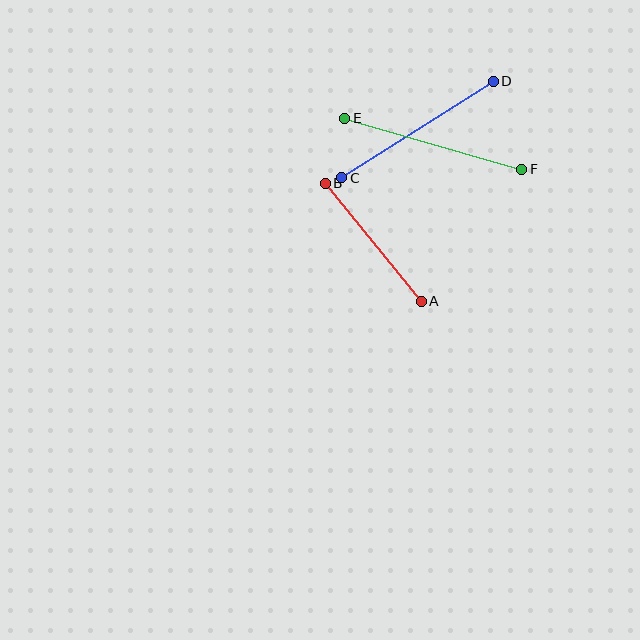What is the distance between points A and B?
The distance is approximately 152 pixels.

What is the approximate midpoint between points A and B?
The midpoint is at approximately (373, 242) pixels.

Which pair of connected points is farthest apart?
Points E and F are farthest apart.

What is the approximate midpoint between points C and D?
The midpoint is at approximately (418, 129) pixels.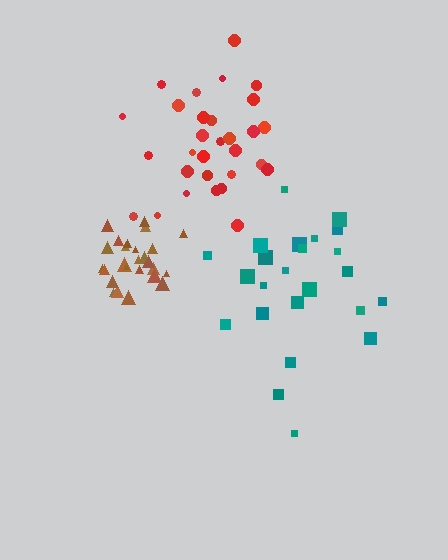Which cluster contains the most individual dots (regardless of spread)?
Red (30).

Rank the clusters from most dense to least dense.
brown, red, teal.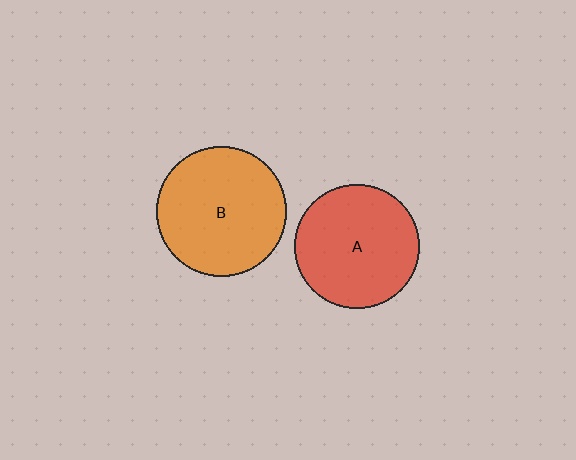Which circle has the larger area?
Circle B (orange).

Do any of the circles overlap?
No, none of the circles overlap.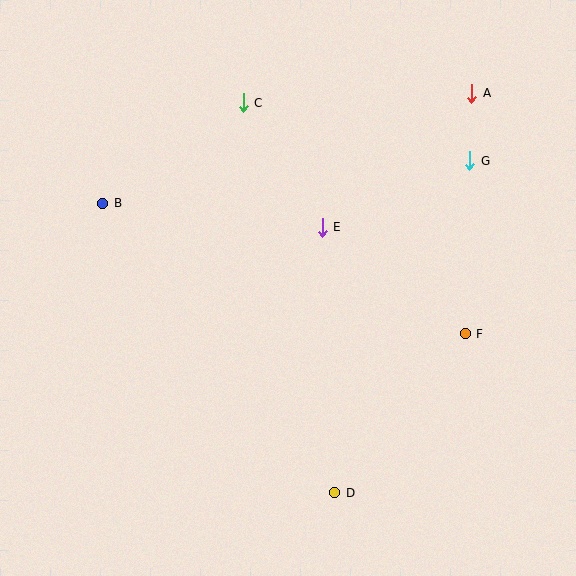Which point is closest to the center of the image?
Point E at (322, 227) is closest to the center.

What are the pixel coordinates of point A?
Point A is at (472, 93).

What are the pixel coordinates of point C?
Point C is at (243, 103).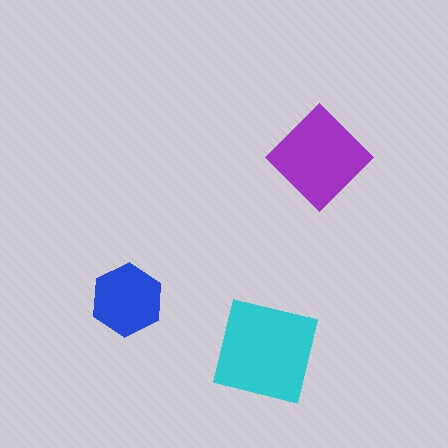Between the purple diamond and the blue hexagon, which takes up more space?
The purple diamond.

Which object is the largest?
The cyan square.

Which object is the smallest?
The blue hexagon.